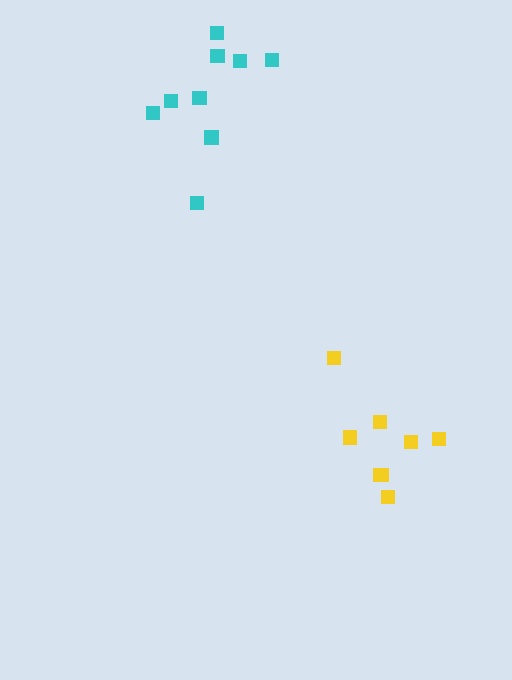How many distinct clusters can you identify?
There are 2 distinct clusters.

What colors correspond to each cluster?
The clusters are colored: yellow, cyan.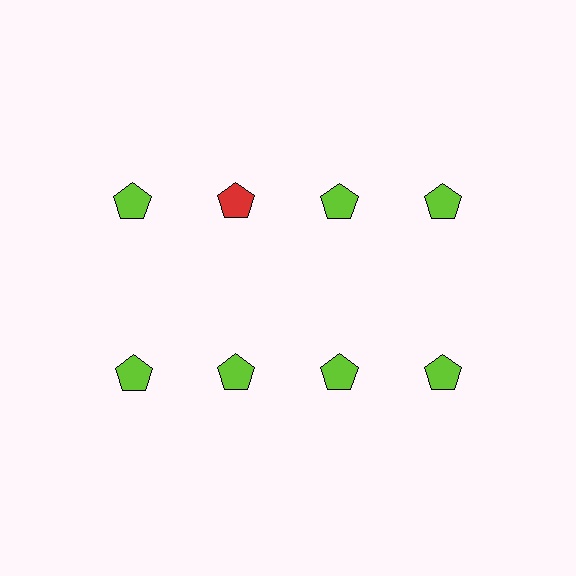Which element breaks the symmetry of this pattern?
The red pentagon in the top row, second from left column breaks the symmetry. All other shapes are lime pentagons.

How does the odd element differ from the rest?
It has a different color: red instead of lime.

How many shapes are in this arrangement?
There are 8 shapes arranged in a grid pattern.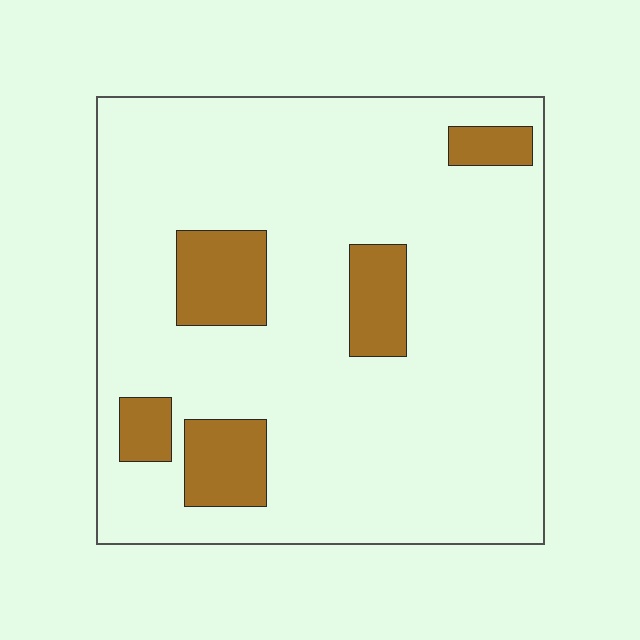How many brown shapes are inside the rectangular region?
5.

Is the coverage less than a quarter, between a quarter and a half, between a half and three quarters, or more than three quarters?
Less than a quarter.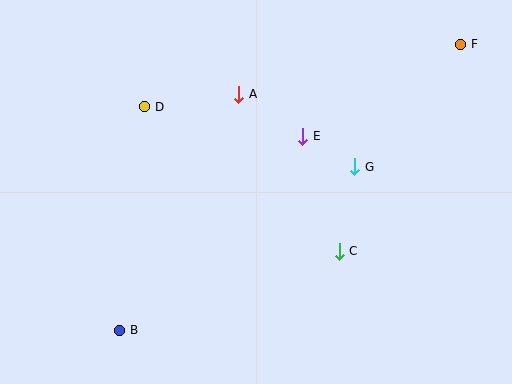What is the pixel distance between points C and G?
The distance between C and G is 85 pixels.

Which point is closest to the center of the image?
Point E at (303, 136) is closest to the center.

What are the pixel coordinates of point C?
Point C is at (339, 251).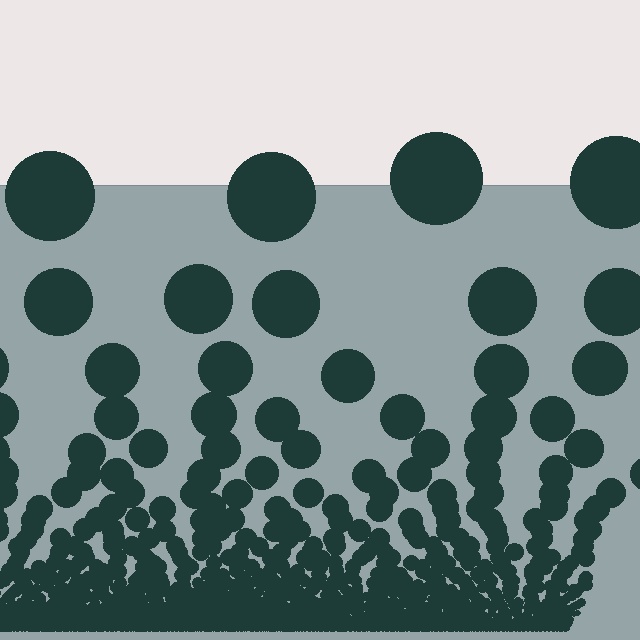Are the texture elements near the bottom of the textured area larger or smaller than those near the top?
Smaller. The gradient is inverted — elements near the bottom are smaller and denser.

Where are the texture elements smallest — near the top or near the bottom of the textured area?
Near the bottom.